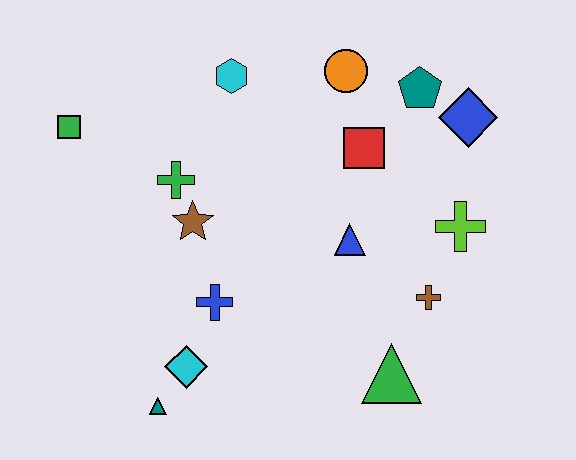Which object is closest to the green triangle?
The brown cross is closest to the green triangle.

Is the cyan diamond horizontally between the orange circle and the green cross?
Yes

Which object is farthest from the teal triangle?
The blue diamond is farthest from the teal triangle.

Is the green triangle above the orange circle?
No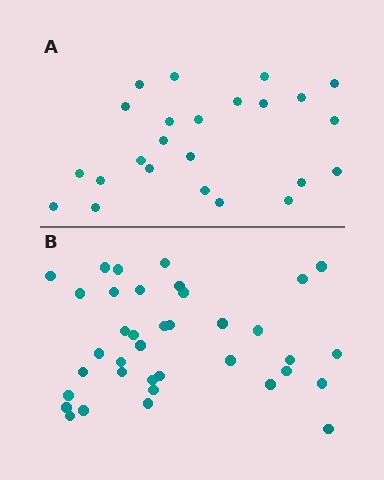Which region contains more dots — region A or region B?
Region B (the bottom region) has more dots.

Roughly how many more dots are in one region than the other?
Region B has approximately 15 more dots than region A.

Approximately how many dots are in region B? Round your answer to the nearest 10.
About 40 dots. (The exact count is 37, which rounds to 40.)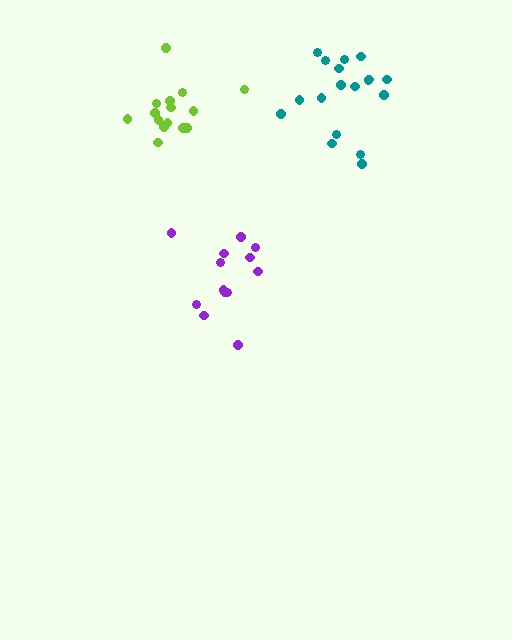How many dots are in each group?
Group 1: 13 dots, Group 2: 18 dots, Group 3: 15 dots (46 total).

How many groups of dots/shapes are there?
There are 3 groups.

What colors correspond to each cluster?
The clusters are colored: purple, teal, lime.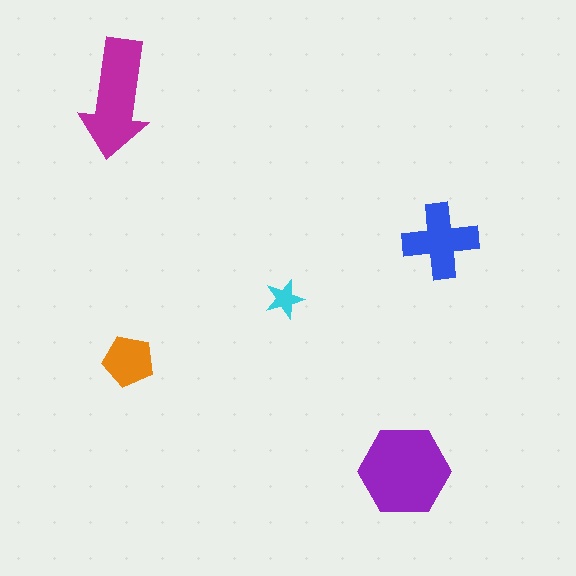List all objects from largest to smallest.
The purple hexagon, the magenta arrow, the blue cross, the orange pentagon, the cyan star.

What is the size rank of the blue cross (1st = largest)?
3rd.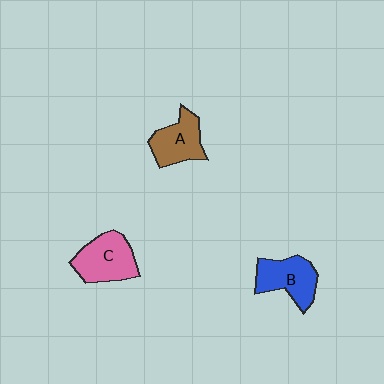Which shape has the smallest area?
Shape A (brown).